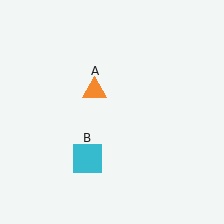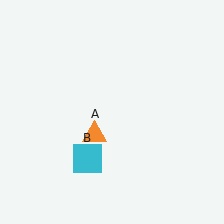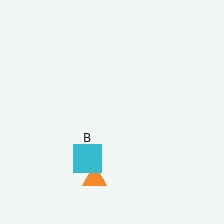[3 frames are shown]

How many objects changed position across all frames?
1 object changed position: orange triangle (object A).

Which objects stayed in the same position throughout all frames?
Cyan square (object B) remained stationary.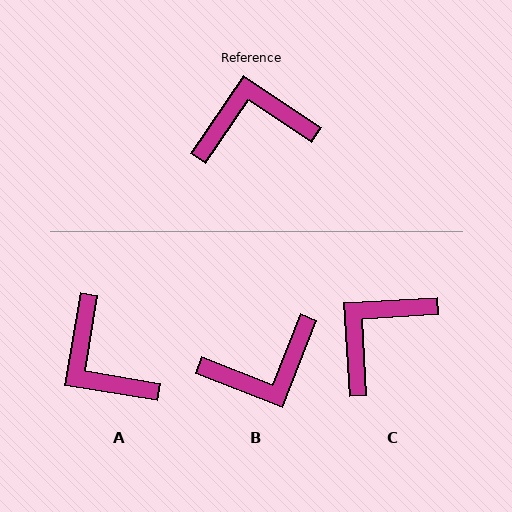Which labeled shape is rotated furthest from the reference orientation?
B, about 168 degrees away.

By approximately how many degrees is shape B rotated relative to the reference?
Approximately 168 degrees clockwise.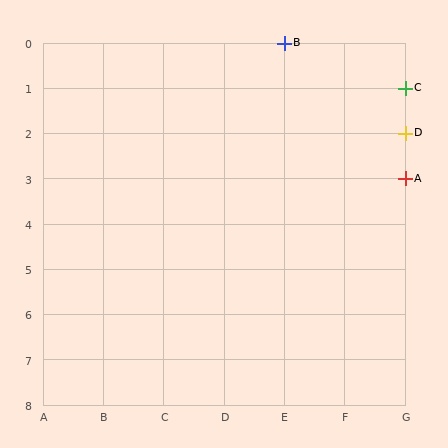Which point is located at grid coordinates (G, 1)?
Point C is at (G, 1).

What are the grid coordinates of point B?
Point B is at grid coordinates (E, 0).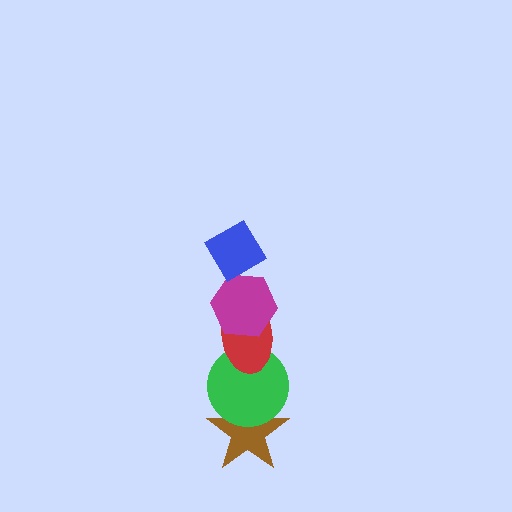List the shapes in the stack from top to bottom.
From top to bottom: the blue diamond, the magenta hexagon, the red ellipse, the green circle, the brown star.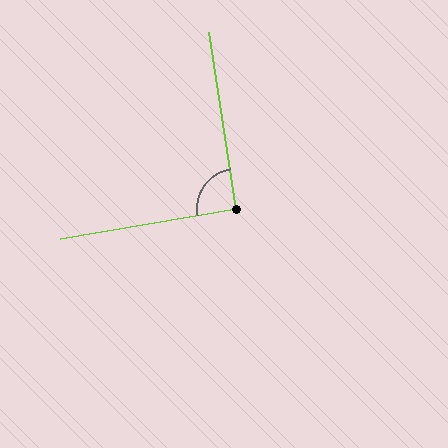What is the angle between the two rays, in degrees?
Approximately 91 degrees.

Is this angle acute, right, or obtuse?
It is approximately a right angle.